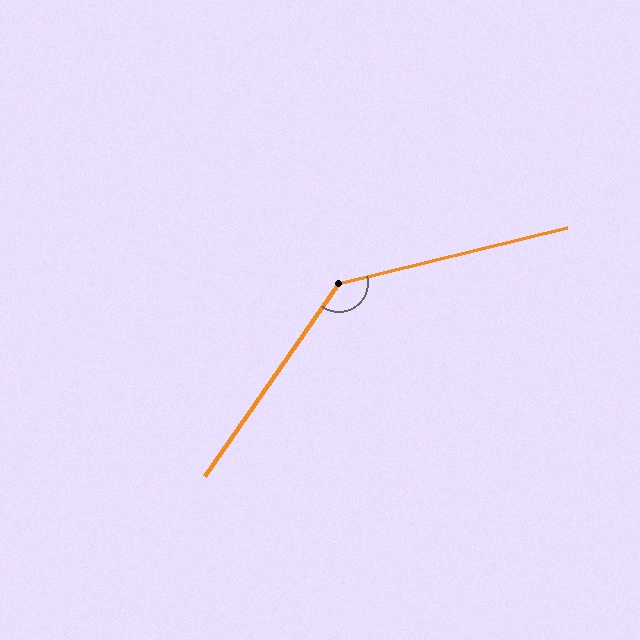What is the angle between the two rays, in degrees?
Approximately 138 degrees.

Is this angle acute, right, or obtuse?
It is obtuse.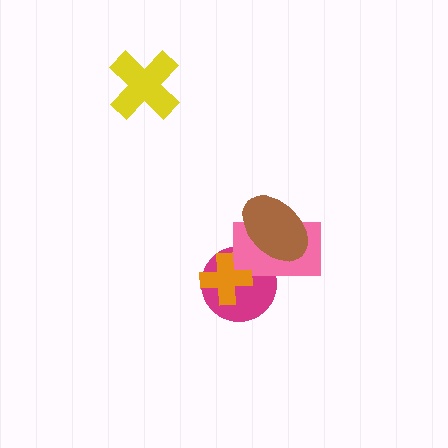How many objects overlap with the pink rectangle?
3 objects overlap with the pink rectangle.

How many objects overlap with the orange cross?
2 objects overlap with the orange cross.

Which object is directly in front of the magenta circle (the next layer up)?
The pink rectangle is directly in front of the magenta circle.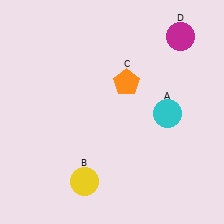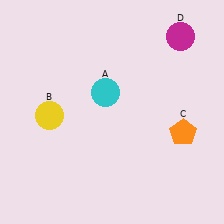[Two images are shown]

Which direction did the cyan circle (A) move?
The cyan circle (A) moved left.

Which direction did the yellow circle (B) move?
The yellow circle (B) moved up.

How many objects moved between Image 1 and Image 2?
3 objects moved between the two images.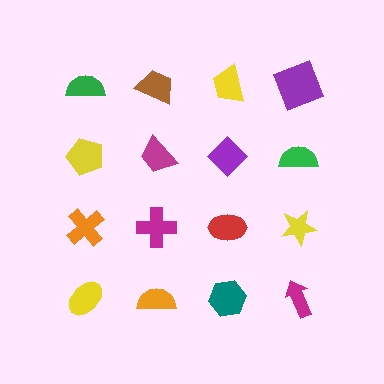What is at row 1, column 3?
A yellow trapezoid.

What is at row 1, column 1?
A green semicircle.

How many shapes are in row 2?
4 shapes.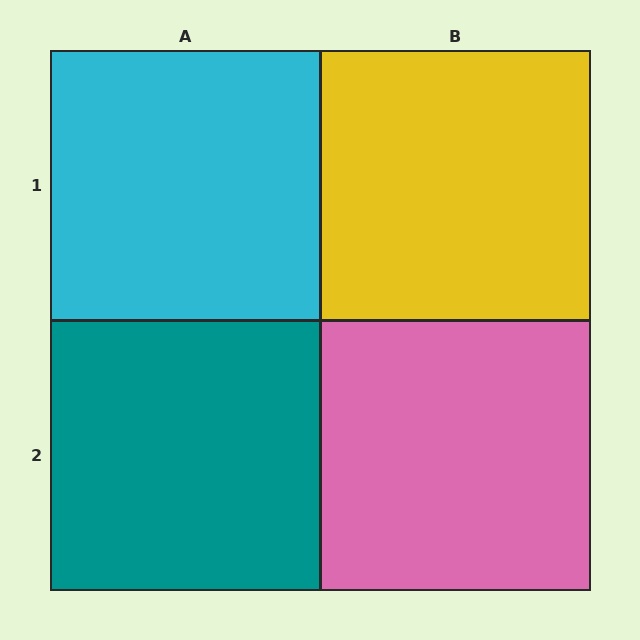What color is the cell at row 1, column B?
Yellow.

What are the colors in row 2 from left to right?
Teal, pink.